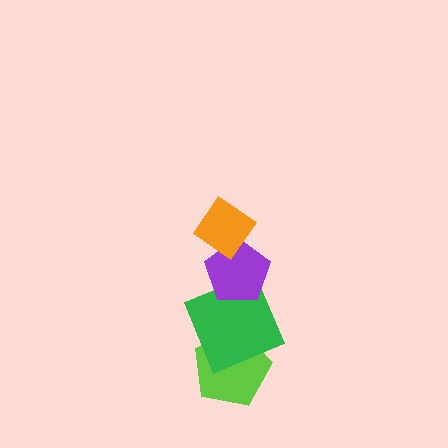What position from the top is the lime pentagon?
The lime pentagon is 4th from the top.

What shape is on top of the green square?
The purple pentagon is on top of the green square.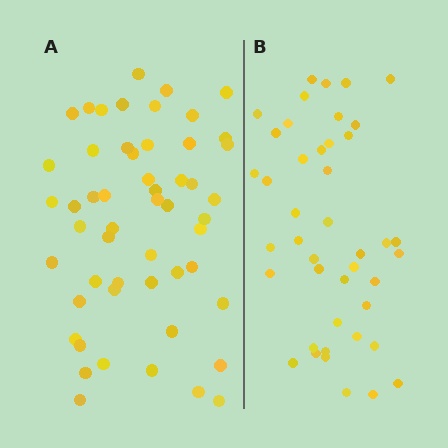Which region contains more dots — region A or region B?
Region A (the left region) has more dots.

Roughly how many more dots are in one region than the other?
Region A has roughly 10 or so more dots than region B.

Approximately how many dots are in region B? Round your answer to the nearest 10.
About 40 dots. (The exact count is 43, which rounds to 40.)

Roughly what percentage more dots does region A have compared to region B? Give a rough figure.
About 25% more.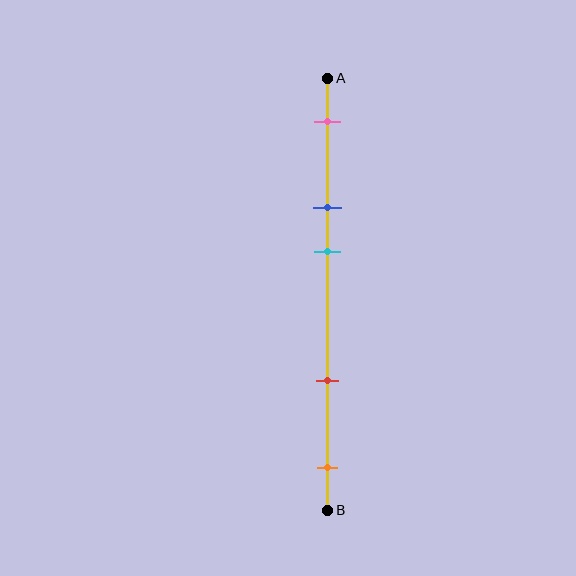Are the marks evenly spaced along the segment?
No, the marks are not evenly spaced.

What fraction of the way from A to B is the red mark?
The red mark is approximately 70% (0.7) of the way from A to B.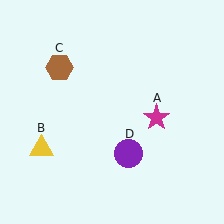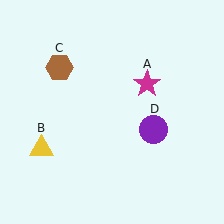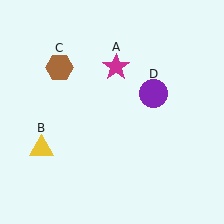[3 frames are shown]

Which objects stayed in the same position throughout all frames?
Yellow triangle (object B) and brown hexagon (object C) remained stationary.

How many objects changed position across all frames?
2 objects changed position: magenta star (object A), purple circle (object D).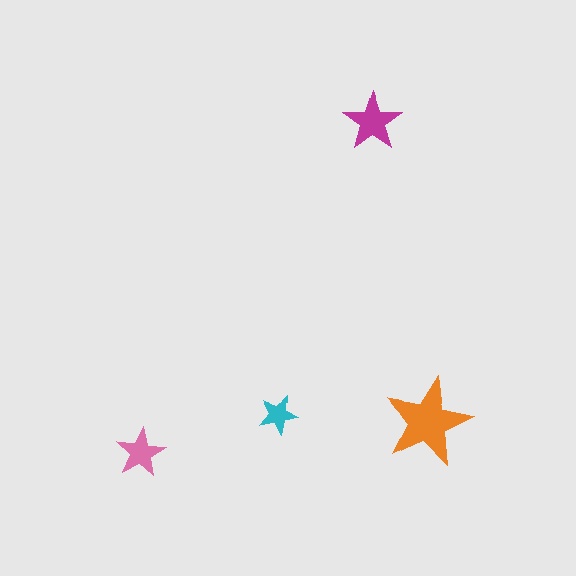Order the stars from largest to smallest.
the orange one, the magenta one, the pink one, the cyan one.